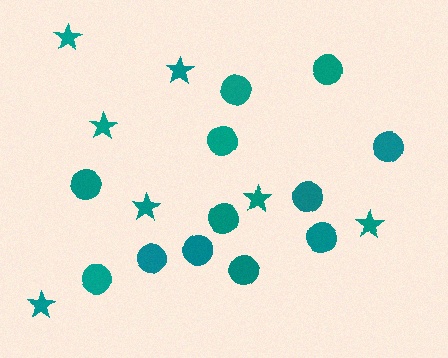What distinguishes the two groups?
There are 2 groups: one group of circles (12) and one group of stars (7).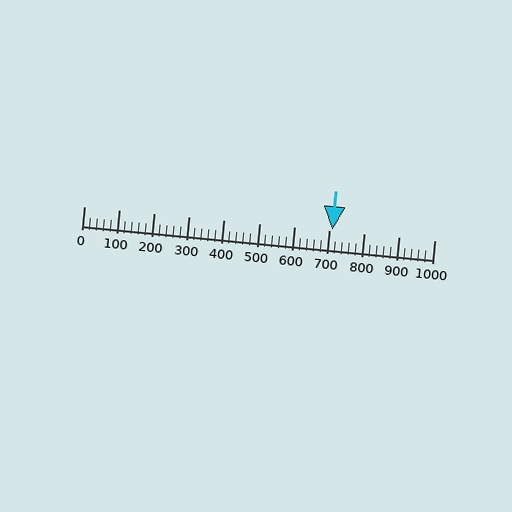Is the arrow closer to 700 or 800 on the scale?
The arrow is closer to 700.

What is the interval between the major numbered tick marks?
The major tick marks are spaced 100 units apart.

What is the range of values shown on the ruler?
The ruler shows values from 0 to 1000.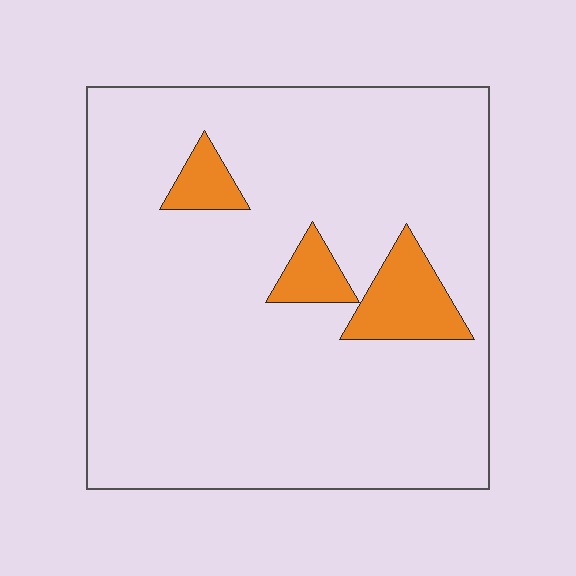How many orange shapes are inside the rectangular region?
3.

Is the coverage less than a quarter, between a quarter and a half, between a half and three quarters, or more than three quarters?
Less than a quarter.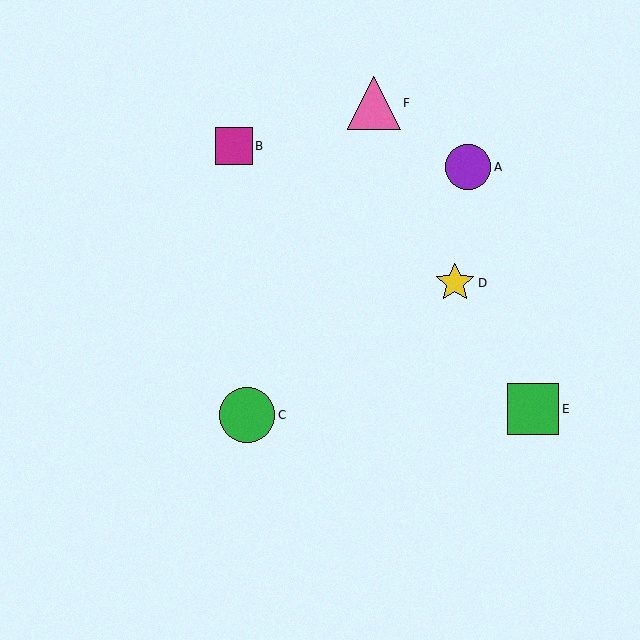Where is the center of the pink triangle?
The center of the pink triangle is at (374, 103).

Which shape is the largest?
The green circle (labeled C) is the largest.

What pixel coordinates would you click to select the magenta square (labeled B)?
Click at (234, 146) to select the magenta square B.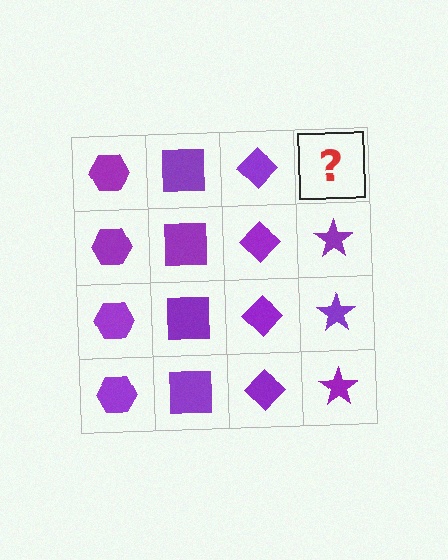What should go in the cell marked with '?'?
The missing cell should contain a purple star.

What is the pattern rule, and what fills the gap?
The rule is that each column has a consistent shape. The gap should be filled with a purple star.